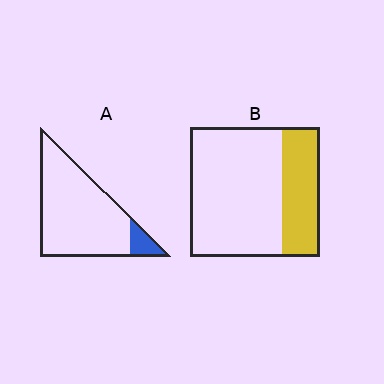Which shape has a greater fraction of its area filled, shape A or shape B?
Shape B.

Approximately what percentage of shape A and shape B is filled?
A is approximately 10% and B is approximately 30%.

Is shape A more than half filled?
No.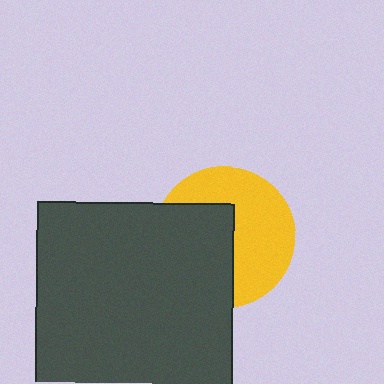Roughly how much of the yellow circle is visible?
About half of it is visible (roughly 54%).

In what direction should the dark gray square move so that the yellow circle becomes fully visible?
The dark gray square should move left. That is the shortest direction to clear the overlap and leave the yellow circle fully visible.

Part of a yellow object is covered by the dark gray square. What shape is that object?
It is a circle.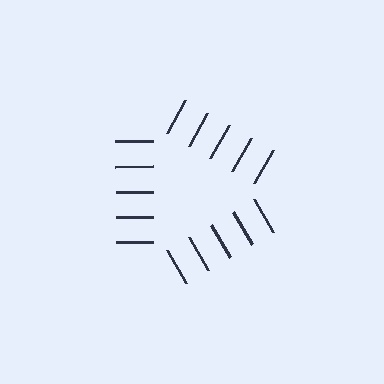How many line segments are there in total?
15 — 5 along each of the 3 edges.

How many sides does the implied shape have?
3 sides — the line-ends trace a triangle.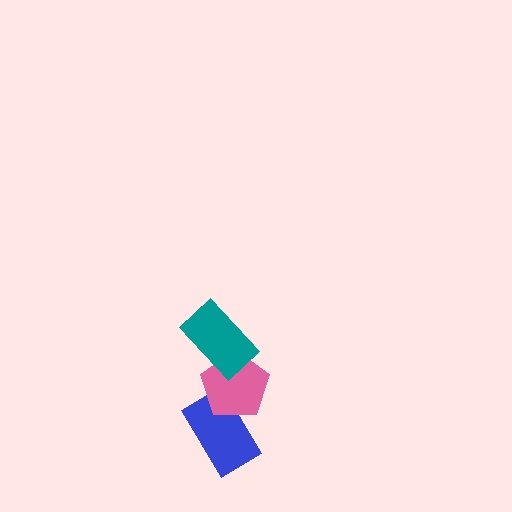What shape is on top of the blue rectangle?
The pink pentagon is on top of the blue rectangle.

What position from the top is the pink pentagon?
The pink pentagon is 2nd from the top.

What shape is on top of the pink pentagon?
The teal rectangle is on top of the pink pentagon.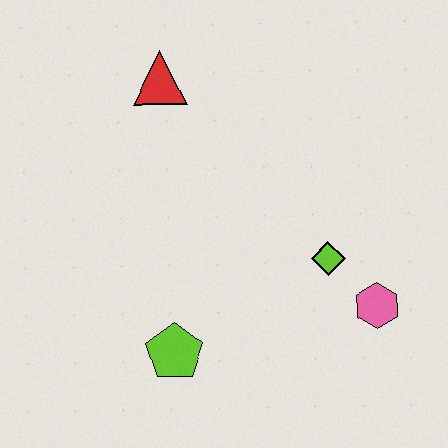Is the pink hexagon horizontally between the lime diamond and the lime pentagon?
No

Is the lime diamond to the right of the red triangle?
Yes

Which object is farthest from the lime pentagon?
The red triangle is farthest from the lime pentagon.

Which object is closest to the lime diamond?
The pink hexagon is closest to the lime diamond.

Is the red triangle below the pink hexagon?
No